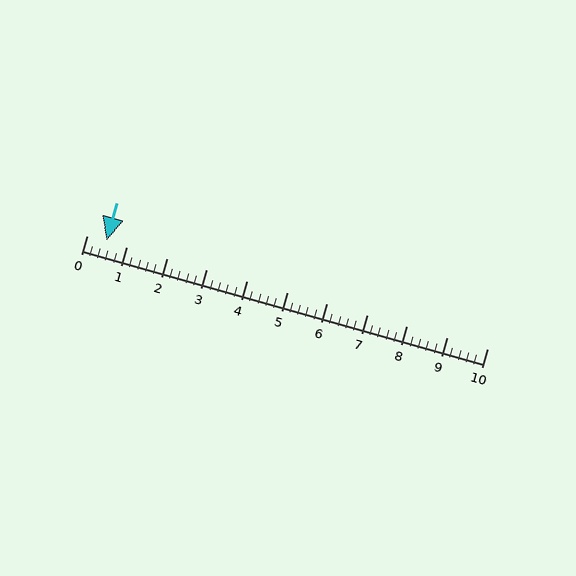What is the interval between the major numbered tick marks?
The major tick marks are spaced 1 units apart.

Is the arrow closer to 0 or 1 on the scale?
The arrow is closer to 1.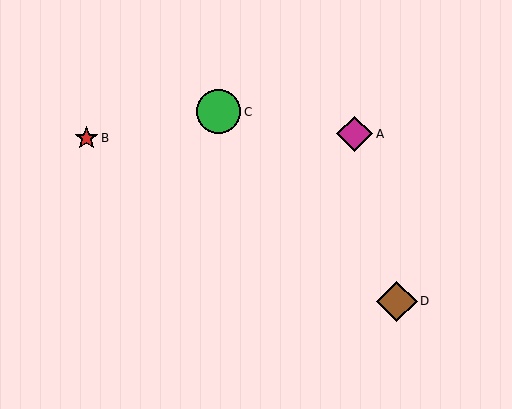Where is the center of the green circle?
The center of the green circle is at (219, 112).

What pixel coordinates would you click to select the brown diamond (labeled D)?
Click at (397, 301) to select the brown diamond D.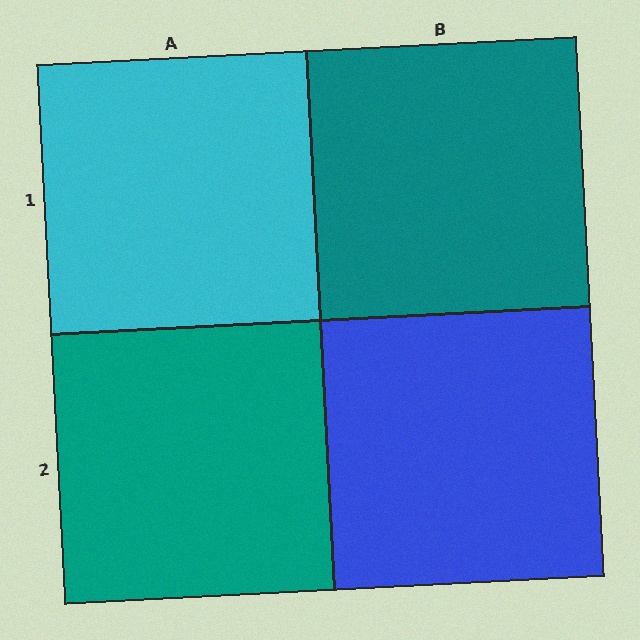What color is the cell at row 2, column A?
Teal.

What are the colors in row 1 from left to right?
Cyan, teal.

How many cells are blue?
1 cell is blue.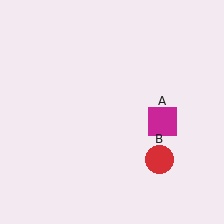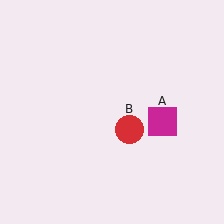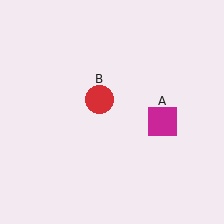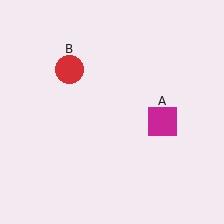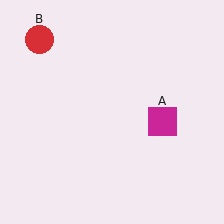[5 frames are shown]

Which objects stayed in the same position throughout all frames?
Magenta square (object A) remained stationary.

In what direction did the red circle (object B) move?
The red circle (object B) moved up and to the left.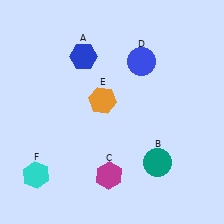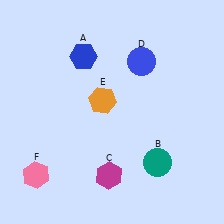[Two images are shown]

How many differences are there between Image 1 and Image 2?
There is 1 difference between the two images.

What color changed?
The hexagon (F) changed from cyan in Image 1 to pink in Image 2.